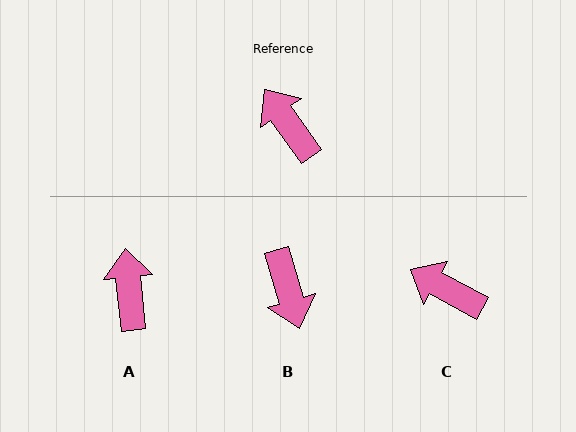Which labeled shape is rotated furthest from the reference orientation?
B, about 161 degrees away.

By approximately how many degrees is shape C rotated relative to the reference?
Approximately 26 degrees counter-clockwise.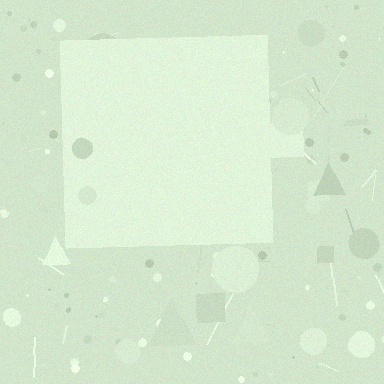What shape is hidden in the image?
A square is hidden in the image.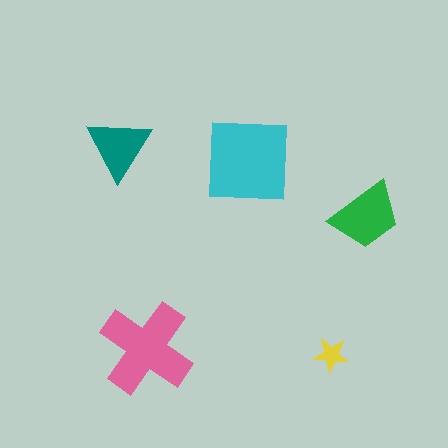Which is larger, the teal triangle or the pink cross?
The pink cross.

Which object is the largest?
The cyan square.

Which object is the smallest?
The yellow star.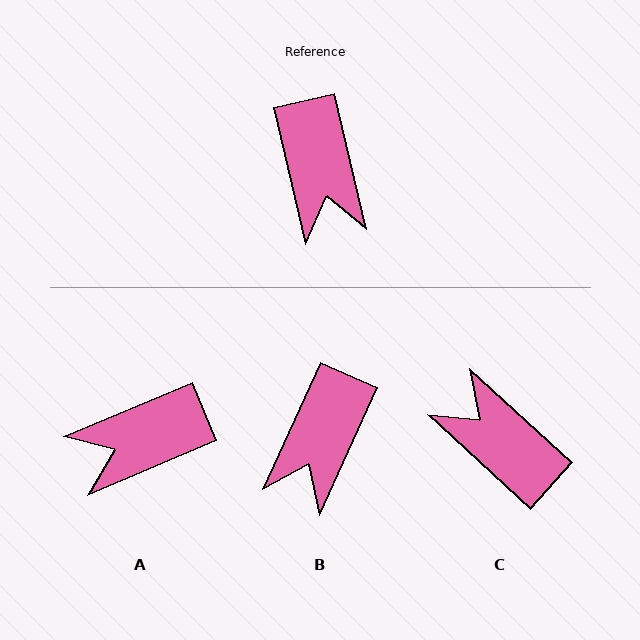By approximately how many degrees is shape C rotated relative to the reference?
Approximately 146 degrees clockwise.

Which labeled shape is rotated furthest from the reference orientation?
C, about 146 degrees away.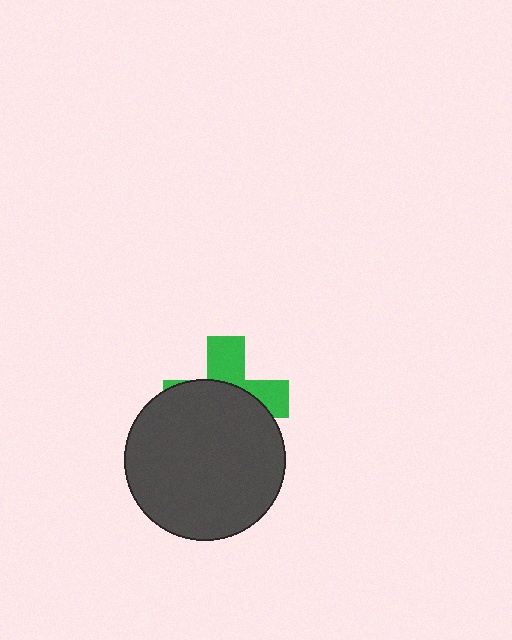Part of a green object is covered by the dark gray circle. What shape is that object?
It is a cross.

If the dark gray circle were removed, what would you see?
You would see the complete green cross.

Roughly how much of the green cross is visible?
A small part of it is visible (roughly 39%).